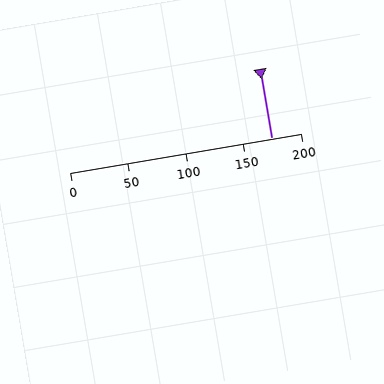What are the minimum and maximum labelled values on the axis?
The axis runs from 0 to 200.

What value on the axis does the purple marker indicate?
The marker indicates approximately 175.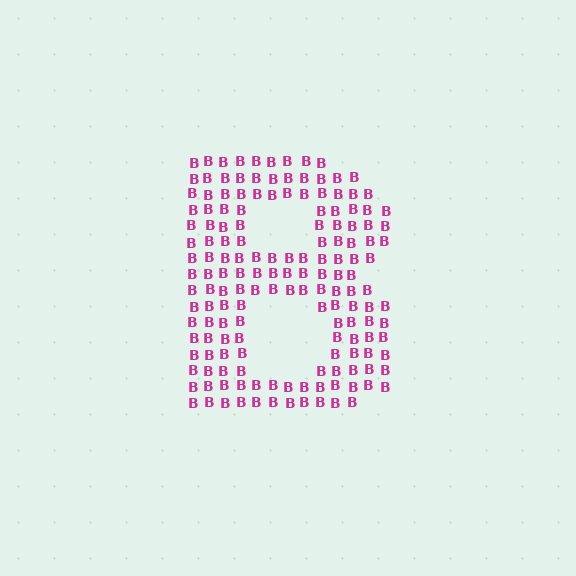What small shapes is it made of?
It is made of small letter B's.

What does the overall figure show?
The overall figure shows the letter B.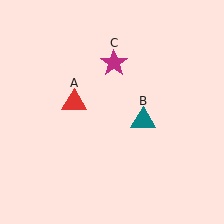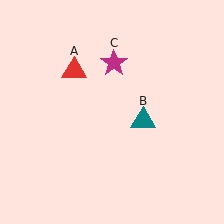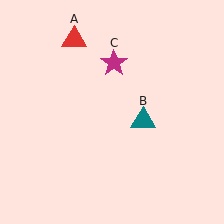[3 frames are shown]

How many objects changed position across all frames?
1 object changed position: red triangle (object A).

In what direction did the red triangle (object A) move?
The red triangle (object A) moved up.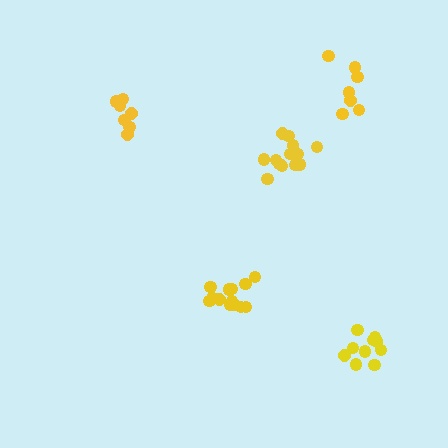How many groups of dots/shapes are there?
There are 5 groups.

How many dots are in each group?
Group 1: 10 dots, Group 2: 7 dots, Group 3: 13 dots, Group 4: 13 dots, Group 5: 7 dots (50 total).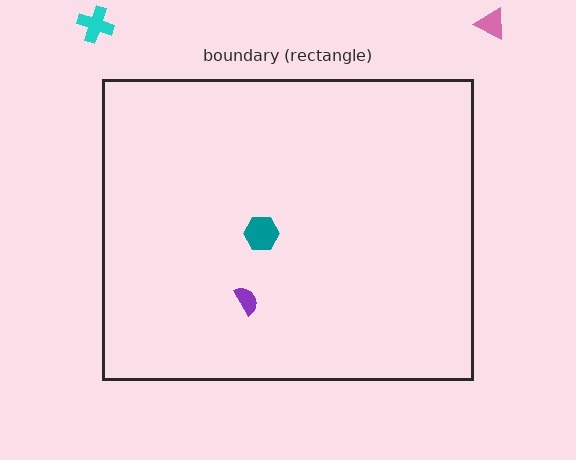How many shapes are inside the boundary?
2 inside, 2 outside.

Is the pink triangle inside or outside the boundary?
Outside.